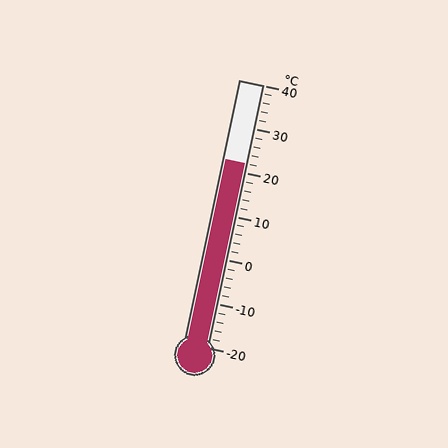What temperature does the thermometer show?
The thermometer shows approximately 22°C.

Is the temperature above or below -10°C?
The temperature is above -10°C.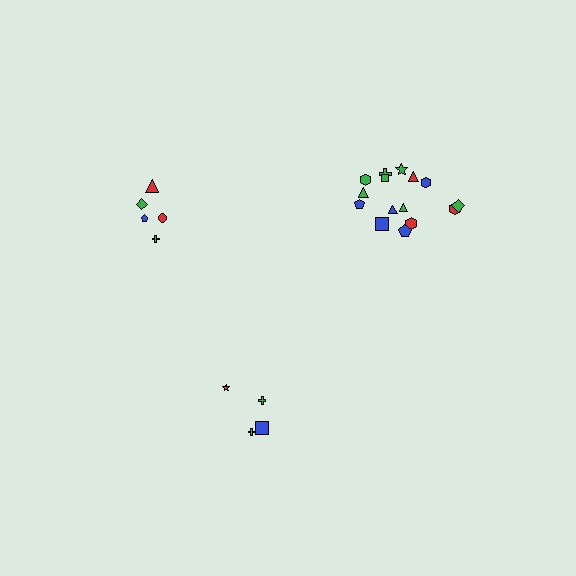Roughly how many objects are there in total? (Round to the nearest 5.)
Roughly 25 objects in total.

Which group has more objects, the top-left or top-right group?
The top-right group.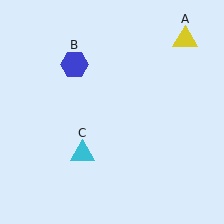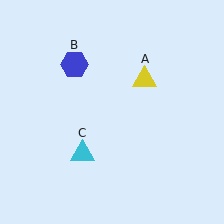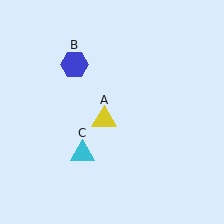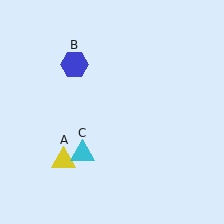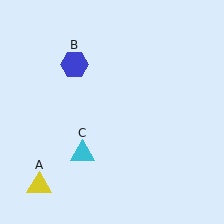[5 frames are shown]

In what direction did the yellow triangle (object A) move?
The yellow triangle (object A) moved down and to the left.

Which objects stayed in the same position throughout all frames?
Blue hexagon (object B) and cyan triangle (object C) remained stationary.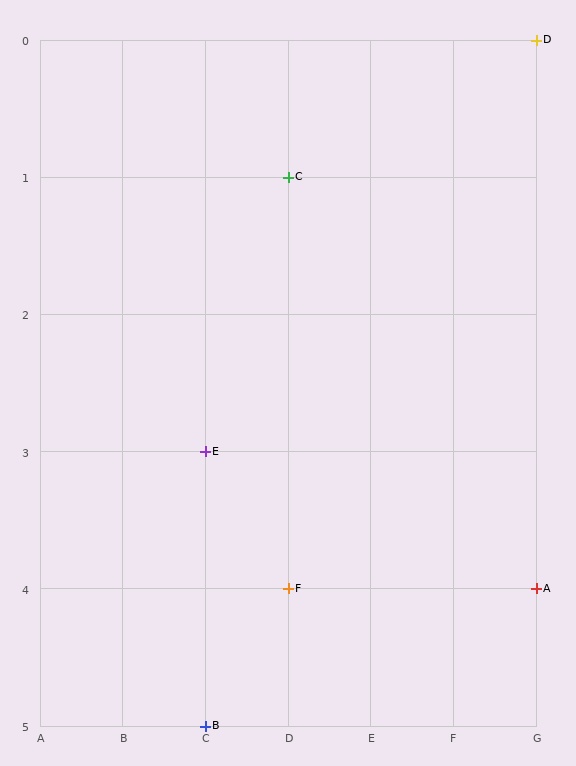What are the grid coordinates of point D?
Point D is at grid coordinates (G, 0).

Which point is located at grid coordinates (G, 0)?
Point D is at (G, 0).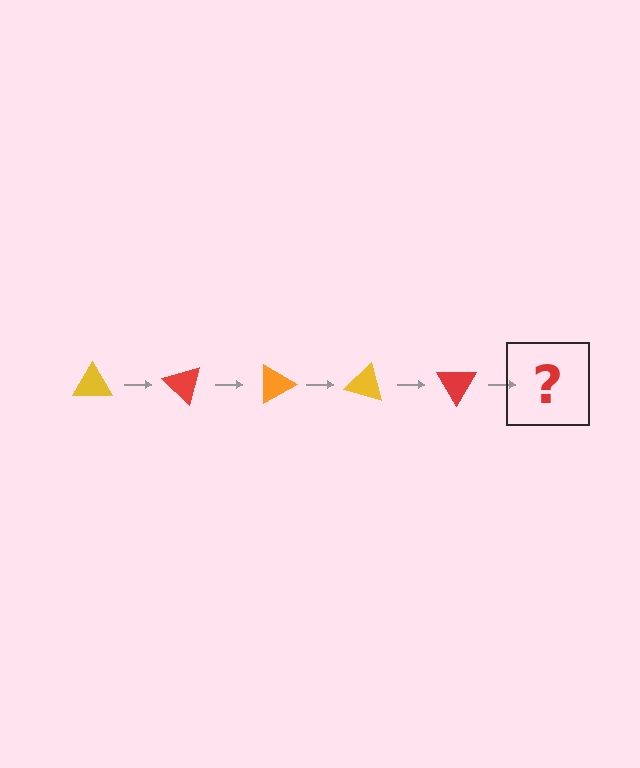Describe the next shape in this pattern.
It should be an orange triangle, rotated 225 degrees from the start.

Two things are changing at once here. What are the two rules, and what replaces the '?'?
The two rules are that it rotates 45 degrees each step and the color cycles through yellow, red, and orange. The '?' should be an orange triangle, rotated 225 degrees from the start.